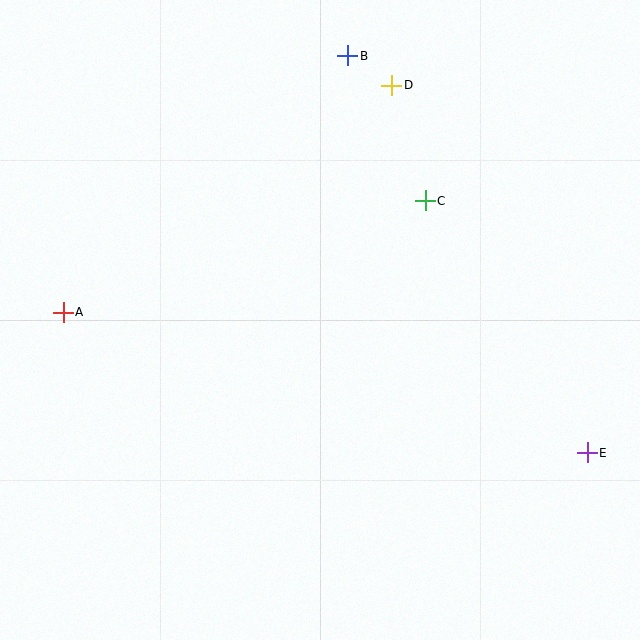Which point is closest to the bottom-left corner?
Point A is closest to the bottom-left corner.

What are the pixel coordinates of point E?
Point E is at (587, 453).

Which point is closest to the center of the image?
Point C at (425, 201) is closest to the center.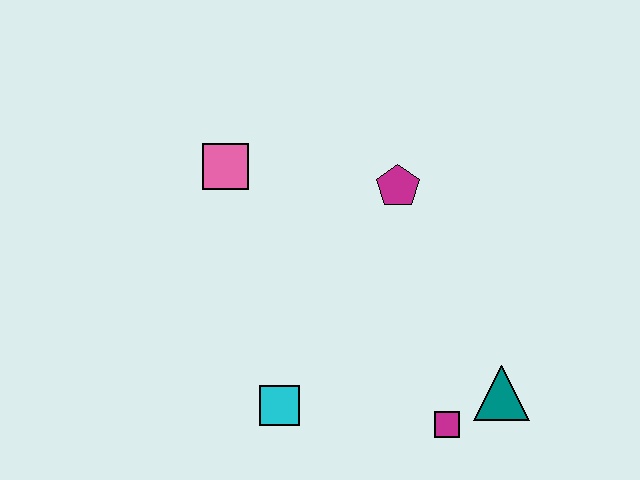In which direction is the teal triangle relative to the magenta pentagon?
The teal triangle is below the magenta pentagon.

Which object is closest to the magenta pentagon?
The pink square is closest to the magenta pentagon.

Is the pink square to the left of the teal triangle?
Yes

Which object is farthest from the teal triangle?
The pink square is farthest from the teal triangle.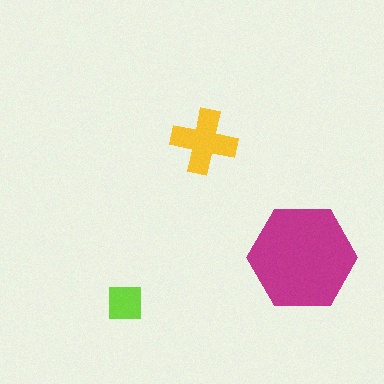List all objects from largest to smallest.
The magenta hexagon, the yellow cross, the lime square.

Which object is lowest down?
The lime square is bottommost.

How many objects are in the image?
There are 3 objects in the image.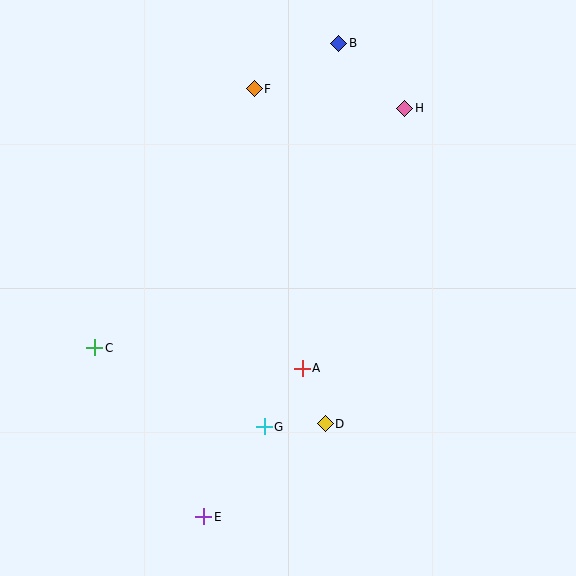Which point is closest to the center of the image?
Point A at (302, 368) is closest to the center.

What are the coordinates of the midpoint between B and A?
The midpoint between B and A is at (320, 206).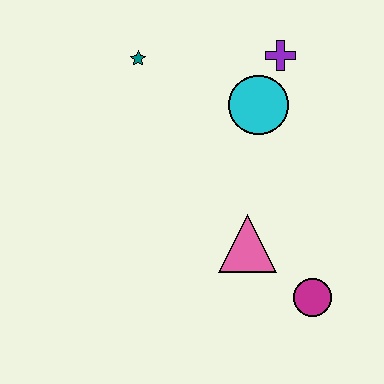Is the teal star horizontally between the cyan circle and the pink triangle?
No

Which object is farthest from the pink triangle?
The teal star is farthest from the pink triangle.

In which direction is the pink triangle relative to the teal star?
The pink triangle is below the teal star.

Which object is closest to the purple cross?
The cyan circle is closest to the purple cross.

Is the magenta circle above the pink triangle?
No